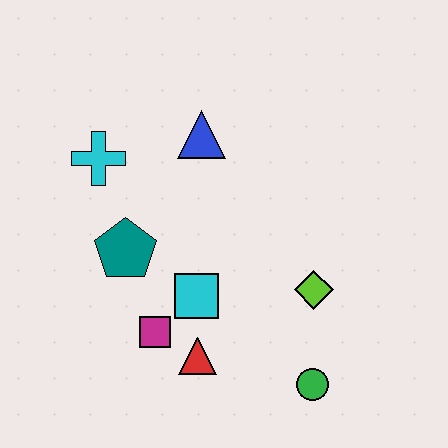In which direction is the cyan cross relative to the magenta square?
The cyan cross is above the magenta square.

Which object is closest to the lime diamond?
The green circle is closest to the lime diamond.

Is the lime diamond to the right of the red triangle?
Yes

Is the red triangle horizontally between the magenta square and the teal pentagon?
No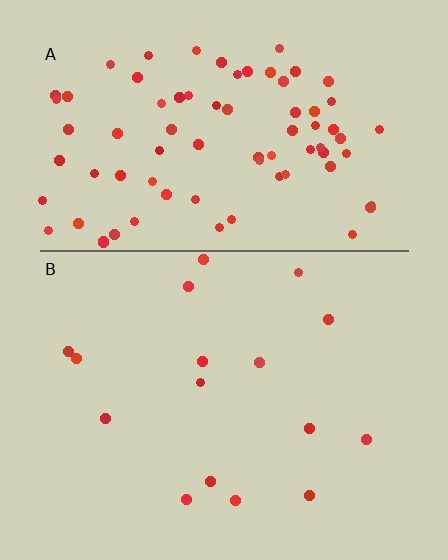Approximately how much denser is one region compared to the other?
Approximately 4.9× — region A over region B.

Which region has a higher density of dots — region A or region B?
A (the top).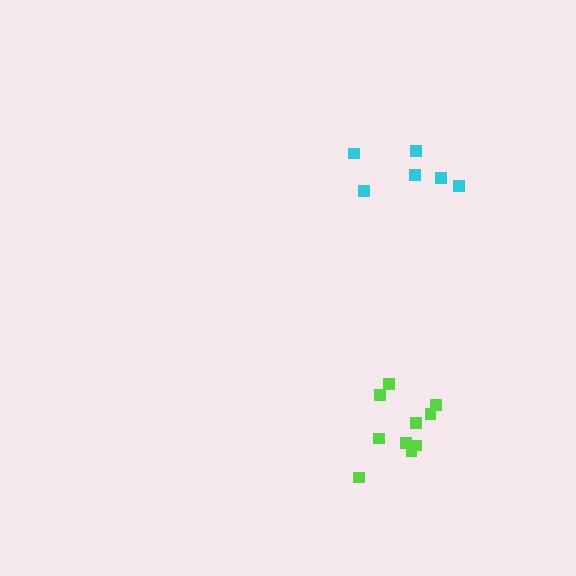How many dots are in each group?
Group 1: 10 dots, Group 2: 6 dots (16 total).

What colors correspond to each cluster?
The clusters are colored: lime, cyan.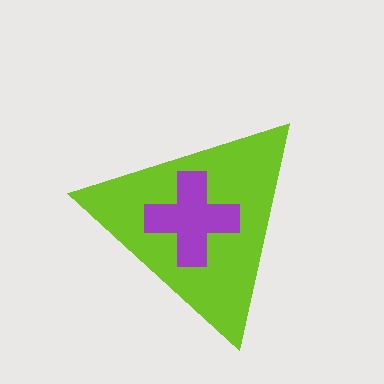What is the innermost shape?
The purple cross.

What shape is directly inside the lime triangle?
The purple cross.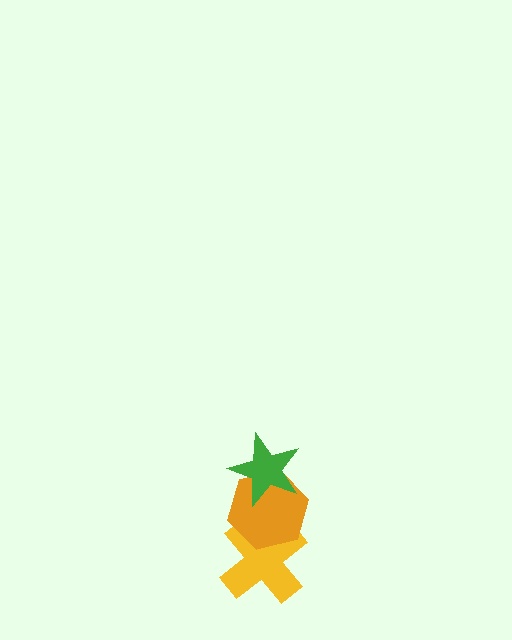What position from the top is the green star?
The green star is 1st from the top.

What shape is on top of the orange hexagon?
The green star is on top of the orange hexagon.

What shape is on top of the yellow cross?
The orange hexagon is on top of the yellow cross.